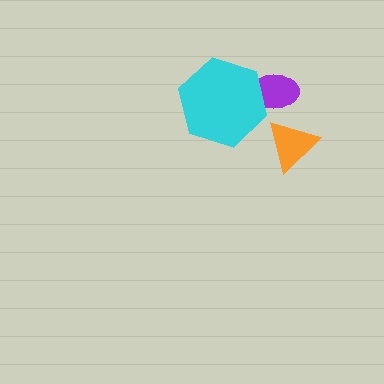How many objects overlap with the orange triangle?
0 objects overlap with the orange triangle.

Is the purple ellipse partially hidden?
Yes, it is partially covered by another shape.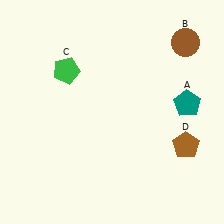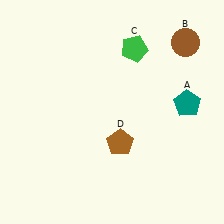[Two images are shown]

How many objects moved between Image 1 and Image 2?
2 objects moved between the two images.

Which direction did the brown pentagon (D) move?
The brown pentagon (D) moved left.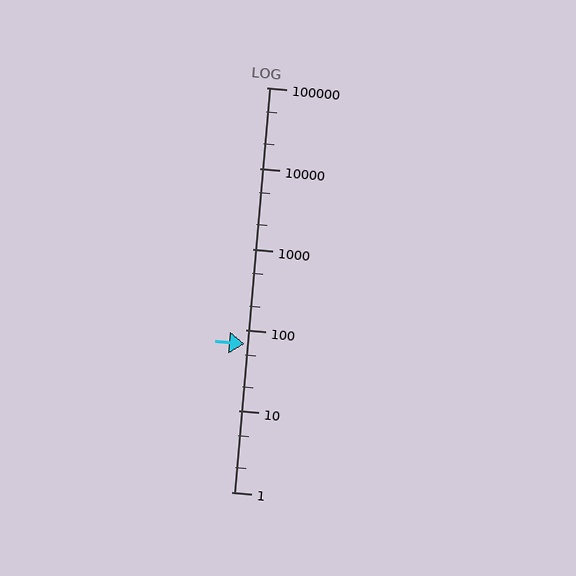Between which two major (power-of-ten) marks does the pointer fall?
The pointer is between 10 and 100.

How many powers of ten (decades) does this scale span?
The scale spans 5 decades, from 1 to 100000.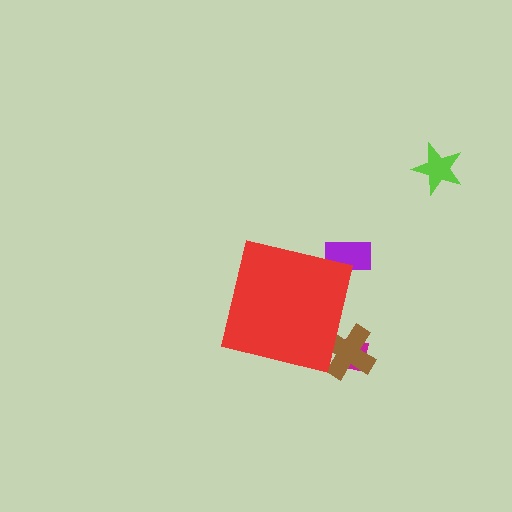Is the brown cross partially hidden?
Yes, the brown cross is partially hidden behind the red square.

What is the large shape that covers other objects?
A red square.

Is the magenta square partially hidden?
Yes, the magenta square is partially hidden behind the red square.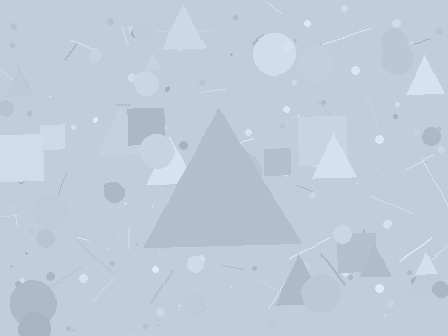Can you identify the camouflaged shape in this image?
The camouflaged shape is a triangle.